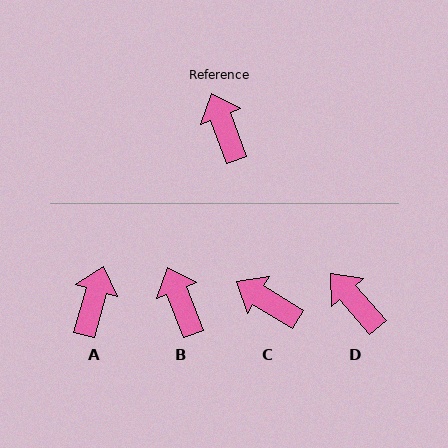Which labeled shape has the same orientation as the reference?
B.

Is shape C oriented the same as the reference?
No, it is off by about 38 degrees.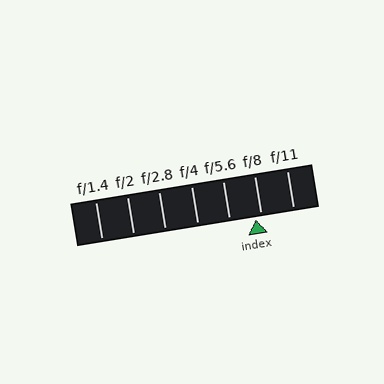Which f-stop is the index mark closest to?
The index mark is closest to f/8.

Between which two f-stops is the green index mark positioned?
The index mark is between f/5.6 and f/8.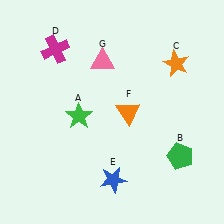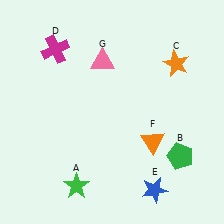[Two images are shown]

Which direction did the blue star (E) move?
The blue star (E) moved right.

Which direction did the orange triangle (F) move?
The orange triangle (F) moved down.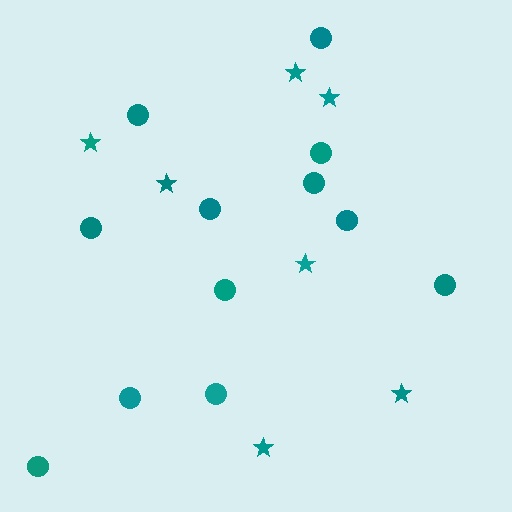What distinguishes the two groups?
There are 2 groups: one group of circles (12) and one group of stars (7).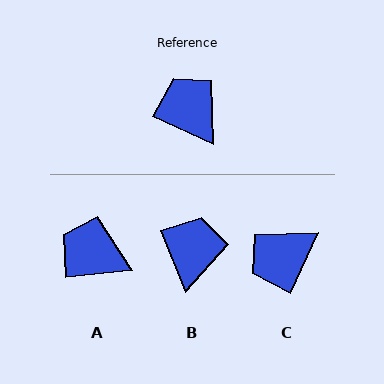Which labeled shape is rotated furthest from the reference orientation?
C, about 90 degrees away.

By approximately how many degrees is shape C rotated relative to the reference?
Approximately 90 degrees counter-clockwise.